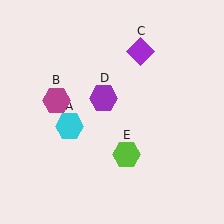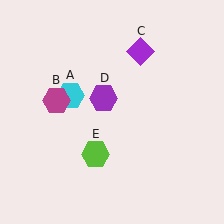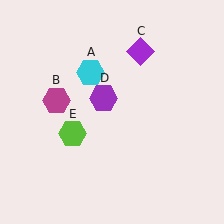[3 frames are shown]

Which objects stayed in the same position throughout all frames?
Magenta hexagon (object B) and purple diamond (object C) and purple hexagon (object D) remained stationary.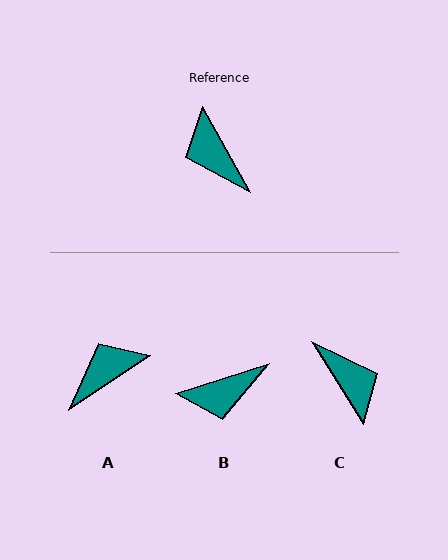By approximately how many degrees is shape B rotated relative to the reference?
Approximately 79 degrees counter-clockwise.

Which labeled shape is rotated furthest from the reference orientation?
C, about 177 degrees away.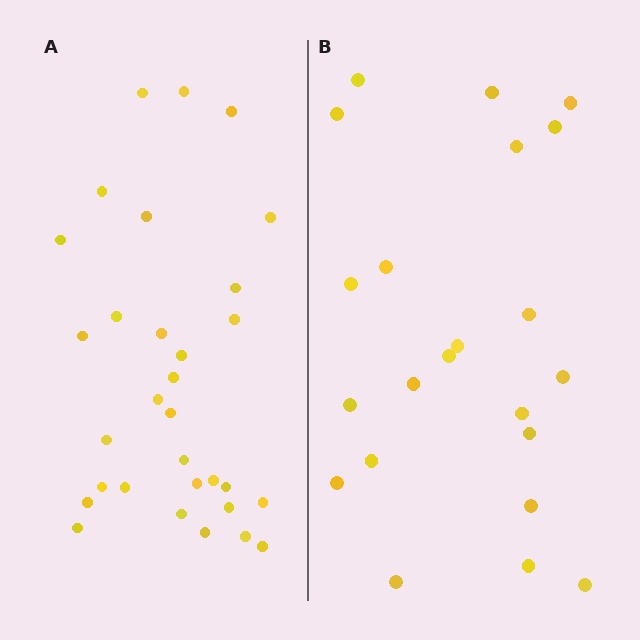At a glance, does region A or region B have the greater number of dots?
Region A (the left region) has more dots.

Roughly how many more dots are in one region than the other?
Region A has roughly 8 or so more dots than region B.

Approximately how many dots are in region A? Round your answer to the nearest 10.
About 30 dots. (The exact count is 31, which rounds to 30.)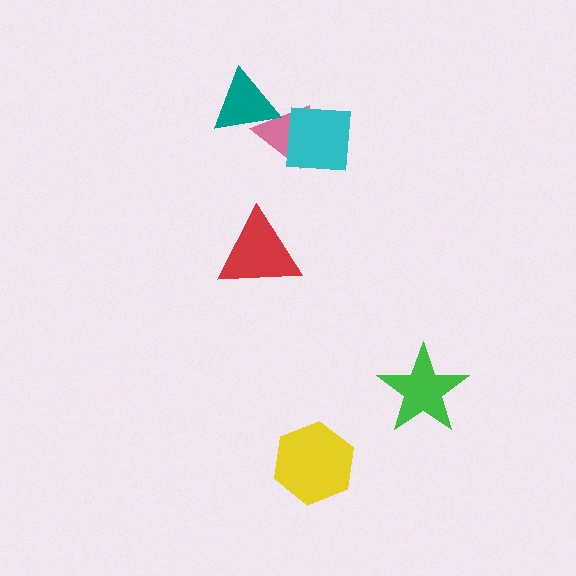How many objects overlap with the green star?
0 objects overlap with the green star.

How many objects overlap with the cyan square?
1 object overlaps with the cyan square.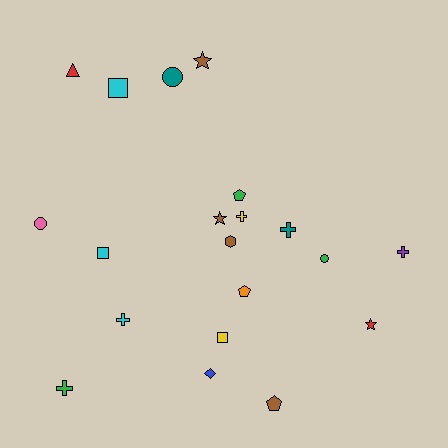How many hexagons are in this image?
There is 1 hexagon.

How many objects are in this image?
There are 20 objects.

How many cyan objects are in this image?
There are 3 cyan objects.